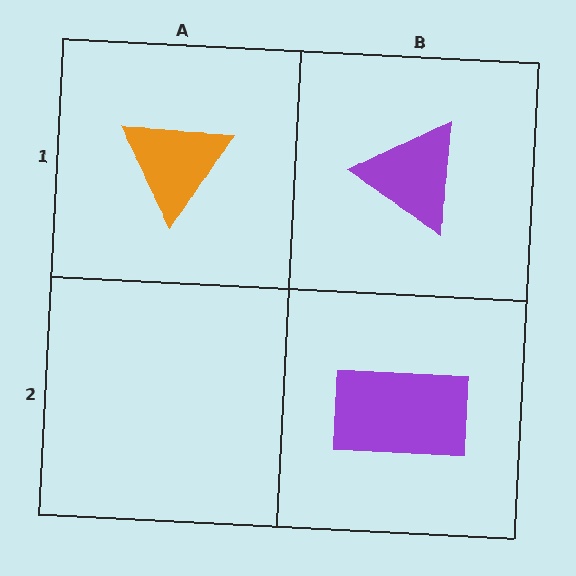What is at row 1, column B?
A purple triangle.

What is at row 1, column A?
An orange triangle.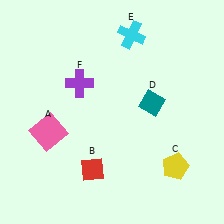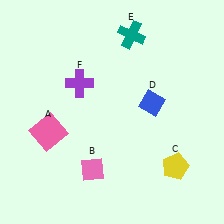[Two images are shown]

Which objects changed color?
B changed from red to pink. D changed from teal to blue. E changed from cyan to teal.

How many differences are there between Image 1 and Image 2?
There are 3 differences between the two images.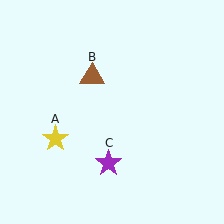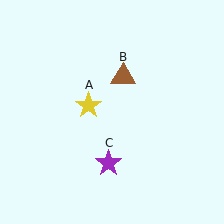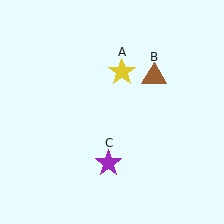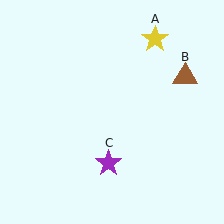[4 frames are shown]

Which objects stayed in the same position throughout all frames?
Purple star (object C) remained stationary.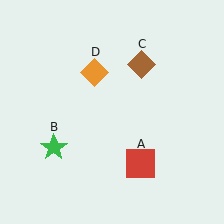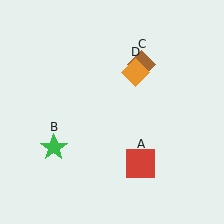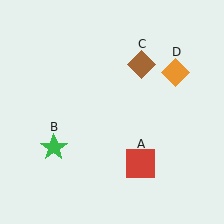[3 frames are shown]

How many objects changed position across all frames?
1 object changed position: orange diamond (object D).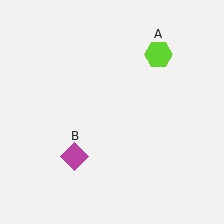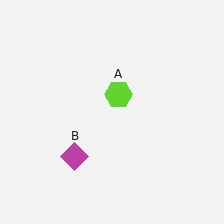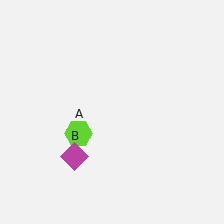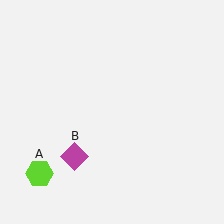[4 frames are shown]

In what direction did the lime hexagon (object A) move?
The lime hexagon (object A) moved down and to the left.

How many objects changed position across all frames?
1 object changed position: lime hexagon (object A).